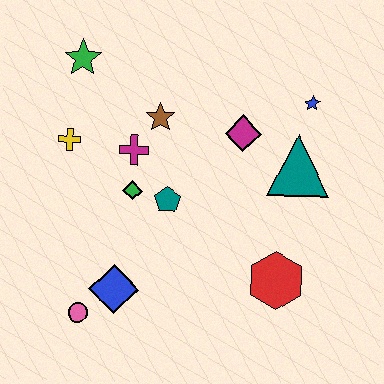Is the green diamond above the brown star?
No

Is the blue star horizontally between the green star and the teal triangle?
No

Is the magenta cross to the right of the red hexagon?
No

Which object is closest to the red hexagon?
The teal triangle is closest to the red hexagon.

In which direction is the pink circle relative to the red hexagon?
The pink circle is to the left of the red hexagon.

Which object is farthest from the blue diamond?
The blue star is farthest from the blue diamond.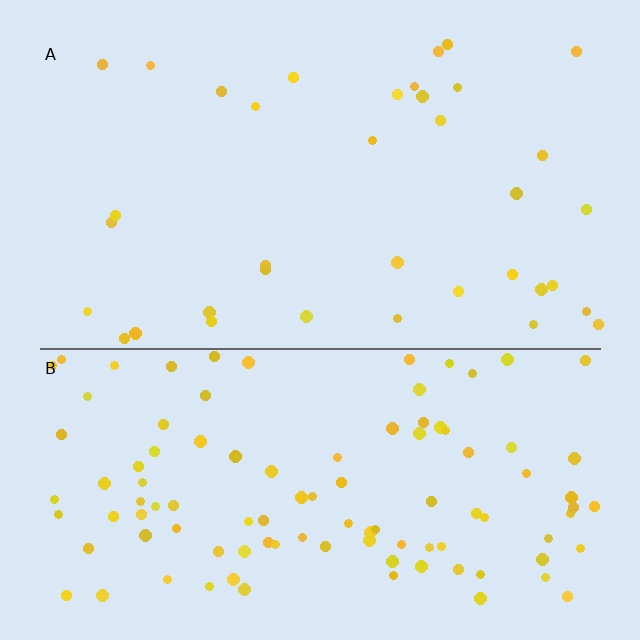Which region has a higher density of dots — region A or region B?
B (the bottom).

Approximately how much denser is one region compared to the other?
Approximately 2.9× — region B over region A.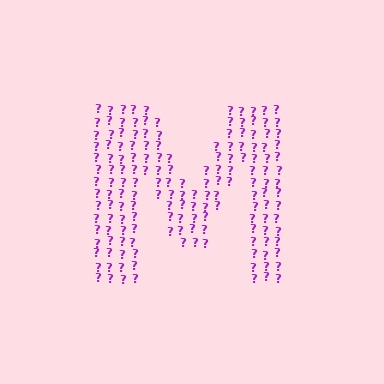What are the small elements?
The small elements are question marks.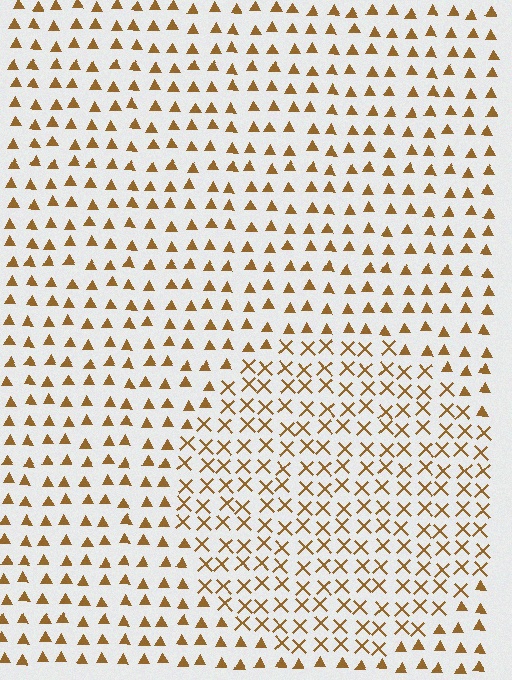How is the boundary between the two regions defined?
The boundary is defined by a change in element shape: X marks inside vs. triangles outside. All elements share the same color and spacing.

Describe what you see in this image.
The image is filled with small brown elements arranged in a uniform grid. A circle-shaped region contains X marks, while the surrounding area contains triangles. The boundary is defined purely by the change in element shape.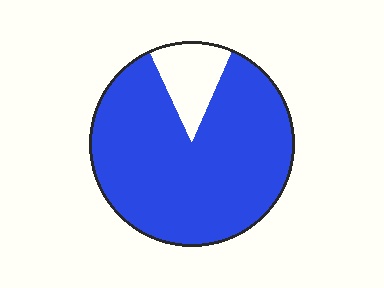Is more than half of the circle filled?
Yes.